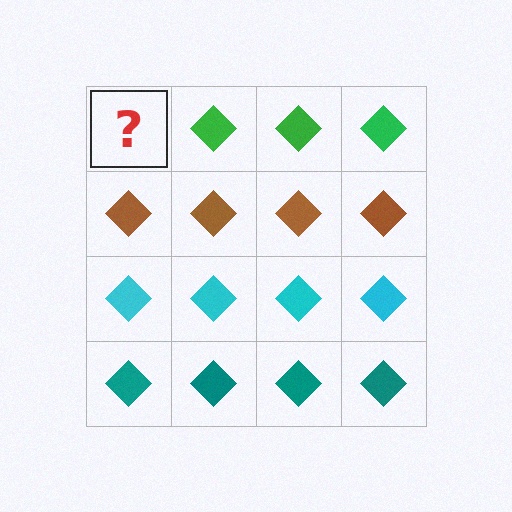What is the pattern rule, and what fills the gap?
The rule is that each row has a consistent color. The gap should be filled with a green diamond.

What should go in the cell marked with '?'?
The missing cell should contain a green diamond.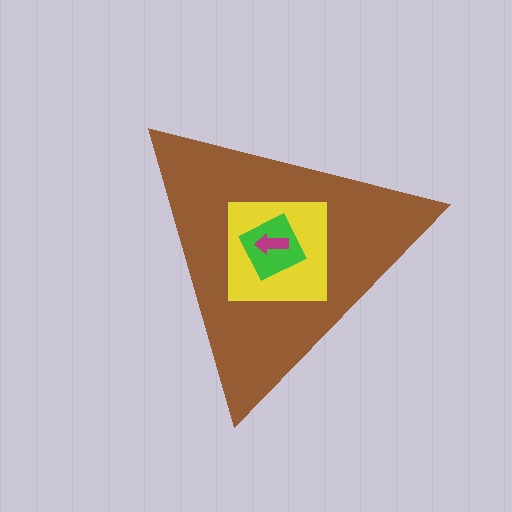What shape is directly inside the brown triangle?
The yellow square.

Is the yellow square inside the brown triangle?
Yes.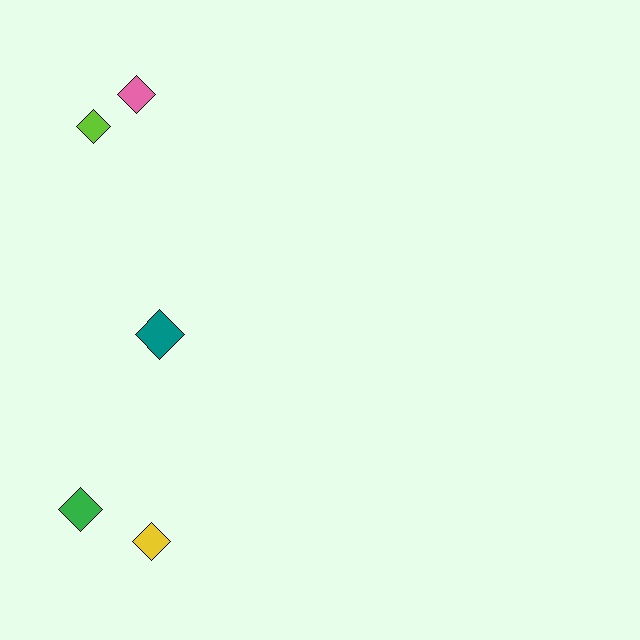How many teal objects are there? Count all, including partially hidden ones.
There is 1 teal object.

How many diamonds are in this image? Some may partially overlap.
There are 5 diamonds.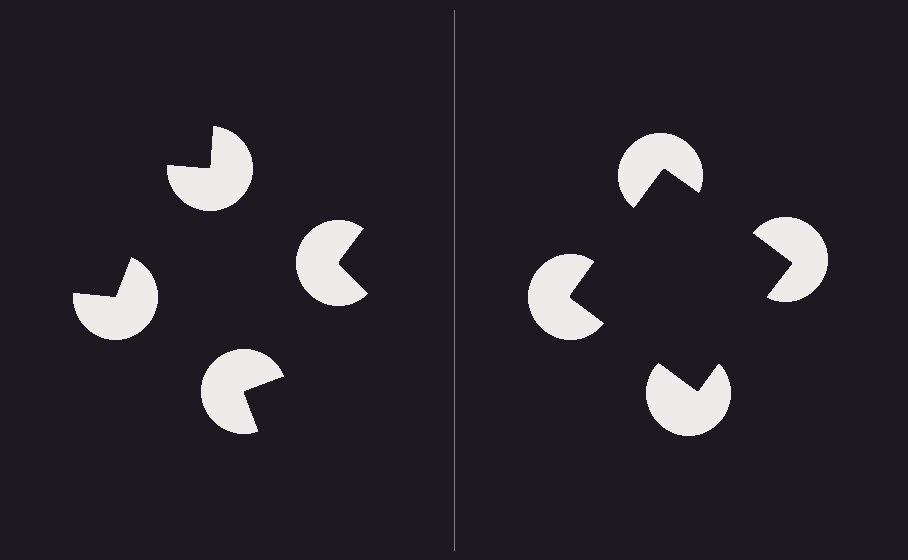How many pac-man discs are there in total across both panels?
8 — 4 on each side.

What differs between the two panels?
The pac-man discs are positioned identically on both sides; only the wedge orientations differ. On the right they align to a square; on the left they are misaligned.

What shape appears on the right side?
An illusory square.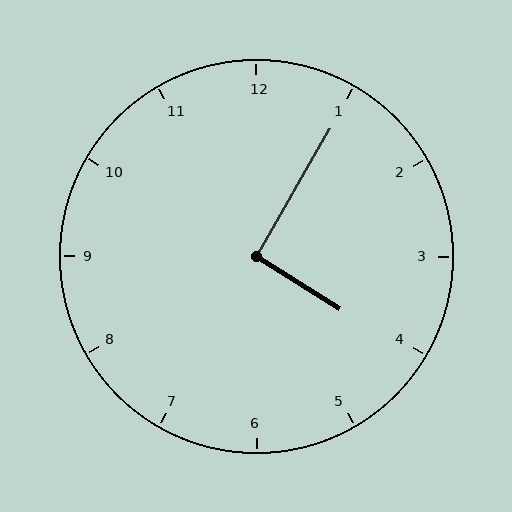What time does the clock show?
4:05.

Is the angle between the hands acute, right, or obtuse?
It is right.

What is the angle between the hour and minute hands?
Approximately 92 degrees.